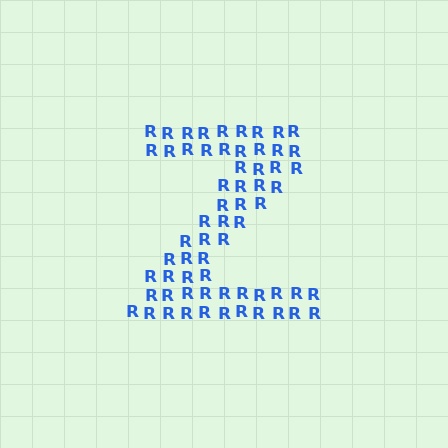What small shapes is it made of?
It is made of small letter R's.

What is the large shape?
The large shape is the letter Z.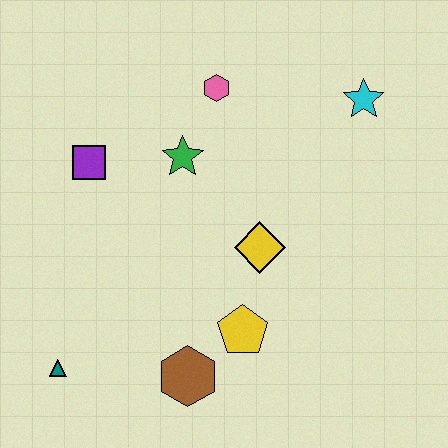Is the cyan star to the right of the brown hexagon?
Yes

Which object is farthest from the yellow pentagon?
The cyan star is farthest from the yellow pentagon.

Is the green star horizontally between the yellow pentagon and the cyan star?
No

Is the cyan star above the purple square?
Yes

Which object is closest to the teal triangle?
The brown hexagon is closest to the teal triangle.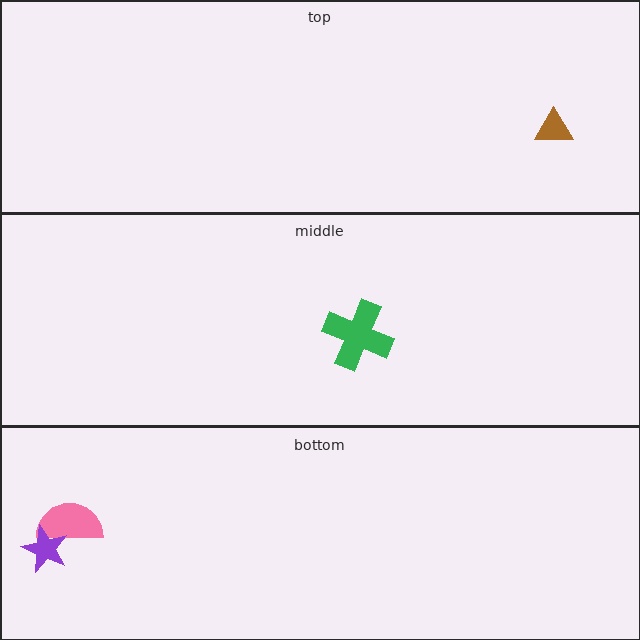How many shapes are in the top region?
1.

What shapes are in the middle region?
The green cross.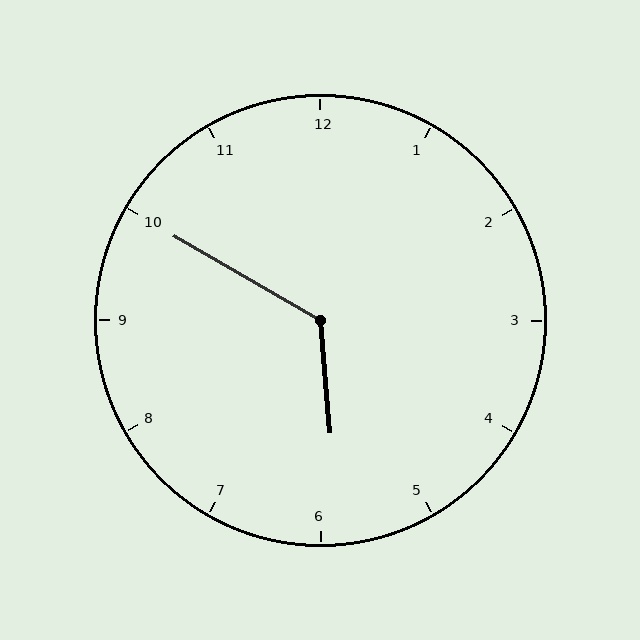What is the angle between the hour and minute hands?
Approximately 125 degrees.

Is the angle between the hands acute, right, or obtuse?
It is obtuse.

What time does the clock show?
5:50.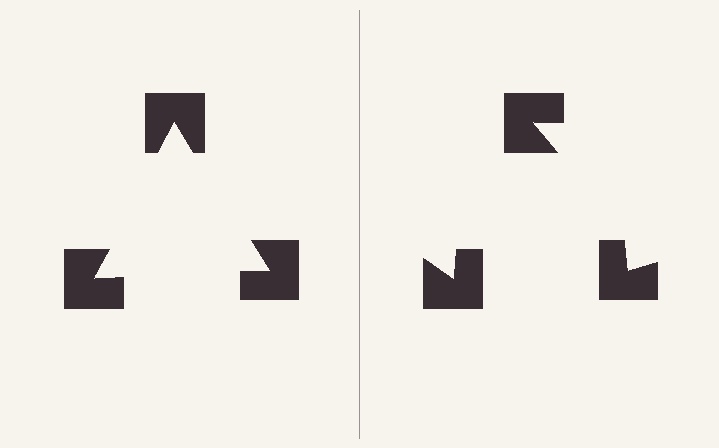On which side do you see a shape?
An illusory triangle appears on the left side. On the right side the wedge cuts are rotated, so no coherent shape forms.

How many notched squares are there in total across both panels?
6 — 3 on each side.